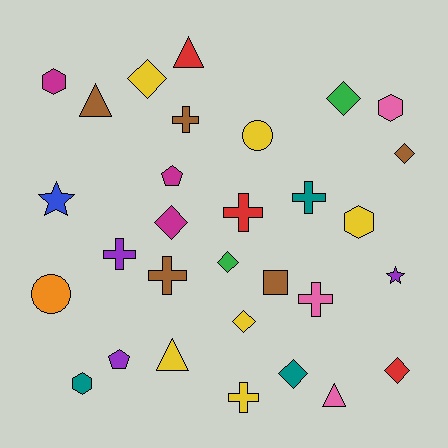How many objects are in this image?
There are 30 objects.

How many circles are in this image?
There are 2 circles.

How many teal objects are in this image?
There are 3 teal objects.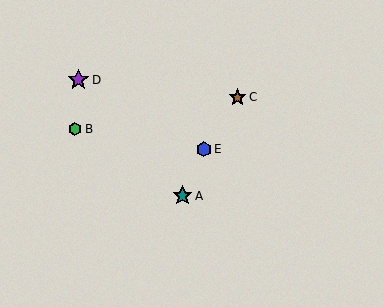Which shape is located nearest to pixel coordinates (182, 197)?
The teal star (labeled A) at (182, 196) is nearest to that location.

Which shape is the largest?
The purple star (labeled D) is the largest.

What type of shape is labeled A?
Shape A is a teal star.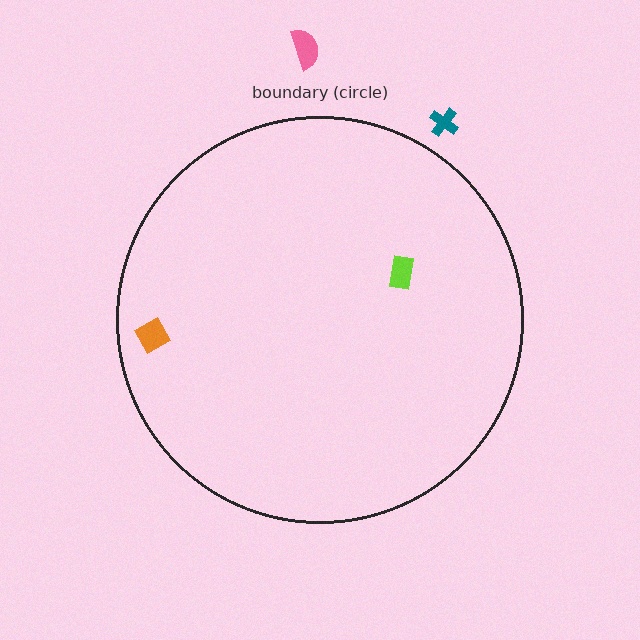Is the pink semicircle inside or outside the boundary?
Outside.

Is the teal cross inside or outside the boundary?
Outside.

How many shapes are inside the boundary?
2 inside, 2 outside.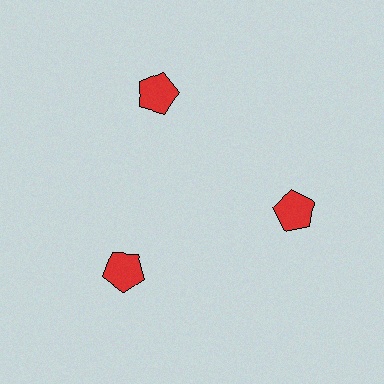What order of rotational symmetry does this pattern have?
This pattern has 3-fold rotational symmetry.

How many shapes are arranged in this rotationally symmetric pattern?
There are 3 shapes, arranged in 3 groups of 1.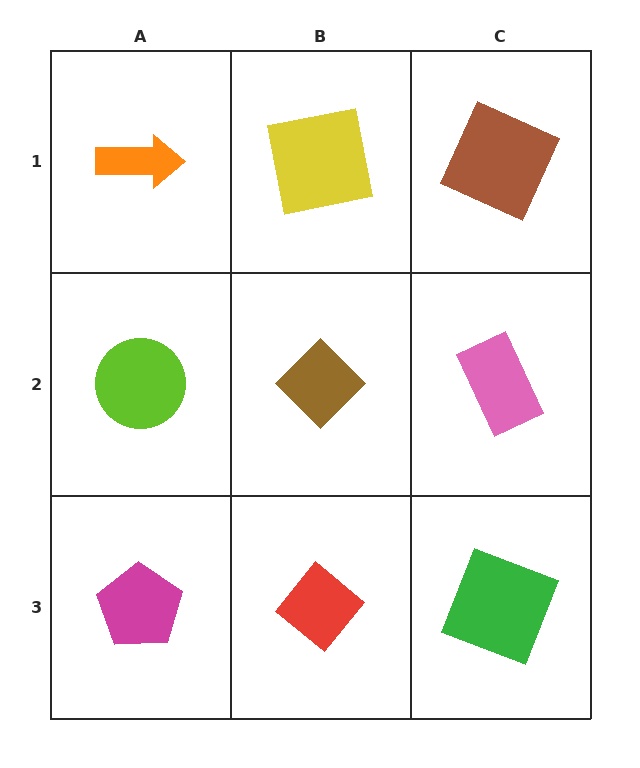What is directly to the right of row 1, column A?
A yellow square.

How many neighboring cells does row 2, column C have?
3.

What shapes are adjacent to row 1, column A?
A lime circle (row 2, column A), a yellow square (row 1, column B).